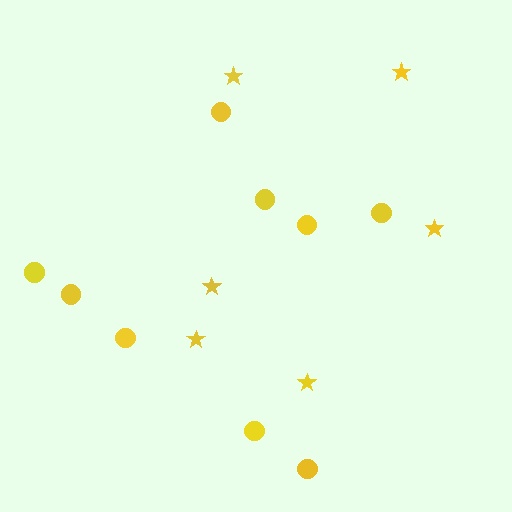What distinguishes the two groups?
There are 2 groups: one group of stars (6) and one group of circles (9).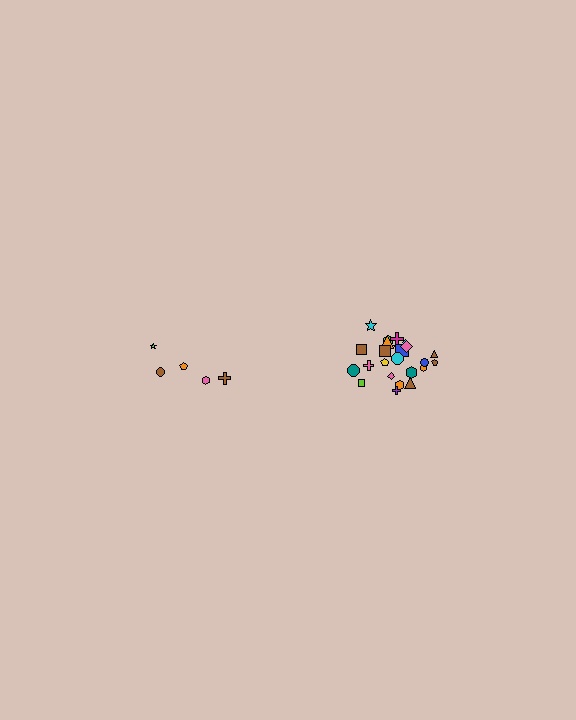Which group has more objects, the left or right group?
The right group.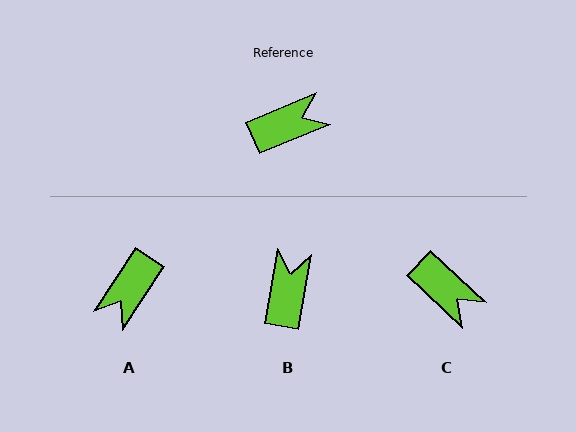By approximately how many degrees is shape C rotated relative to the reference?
Approximately 66 degrees clockwise.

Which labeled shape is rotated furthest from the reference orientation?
A, about 146 degrees away.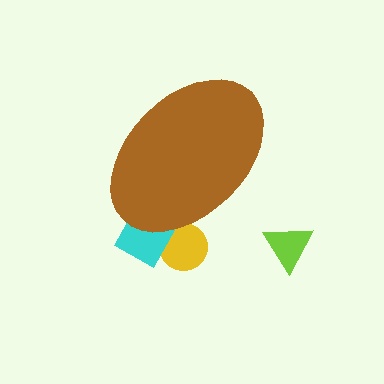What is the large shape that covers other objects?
A brown ellipse.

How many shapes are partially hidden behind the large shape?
2 shapes are partially hidden.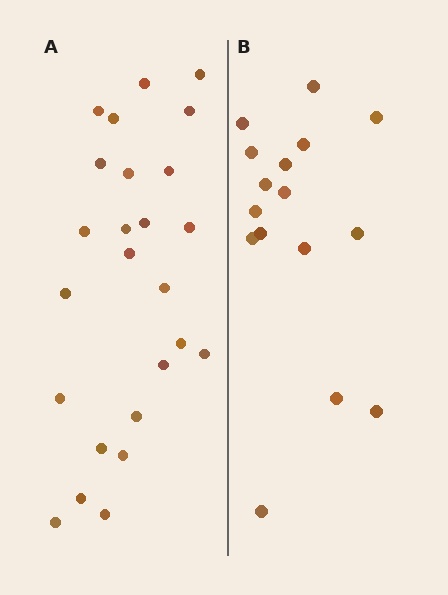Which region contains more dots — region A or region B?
Region A (the left region) has more dots.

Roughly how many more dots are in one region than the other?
Region A has roughly 8 or so more dots than region B.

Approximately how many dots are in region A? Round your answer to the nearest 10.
About 20 dots. (The exact count is 25, which rounds to 20.)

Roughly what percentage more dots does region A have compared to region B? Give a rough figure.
About 55% more.